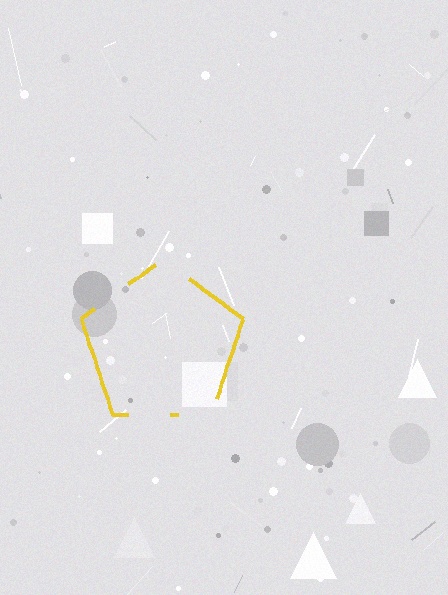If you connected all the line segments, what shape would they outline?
They would outline a pentagon.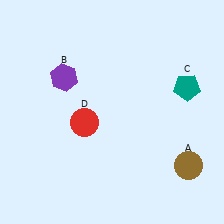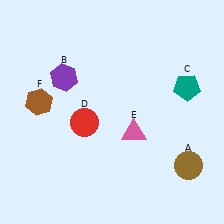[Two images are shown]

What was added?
A pink triangle (E), a brown hexagon (F) were added in Image 2.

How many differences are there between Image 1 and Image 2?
There are 2 differences between the two images.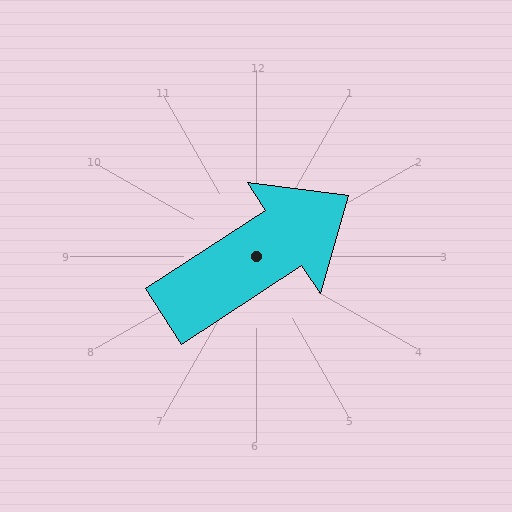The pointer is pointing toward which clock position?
Roughly 2 o'clock.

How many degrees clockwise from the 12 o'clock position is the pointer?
Approximately 57 degrees.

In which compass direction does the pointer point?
Northeast.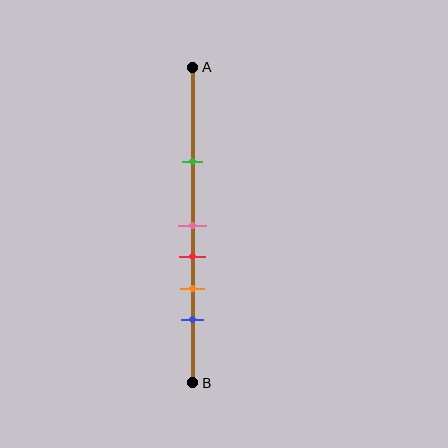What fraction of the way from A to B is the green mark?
The green mark is approximately 30% (0.3) of the way from A to B.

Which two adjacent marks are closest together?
The pink and red marks are the closest adjacent pair.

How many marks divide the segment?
There are 5 marks dividing the segment.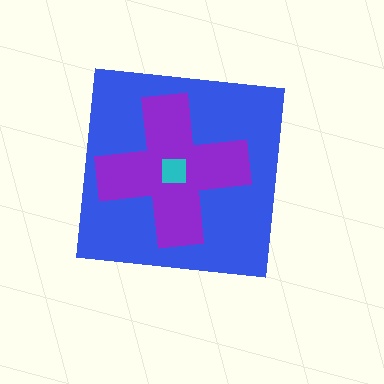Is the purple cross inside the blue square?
Yes.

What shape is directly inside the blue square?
The purple cross.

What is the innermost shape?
The cyan square.